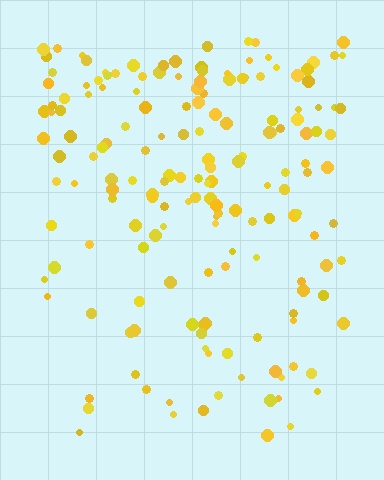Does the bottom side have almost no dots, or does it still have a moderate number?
Still a moderate number, just noticeably fewer than the top.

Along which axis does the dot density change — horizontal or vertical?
Vertical.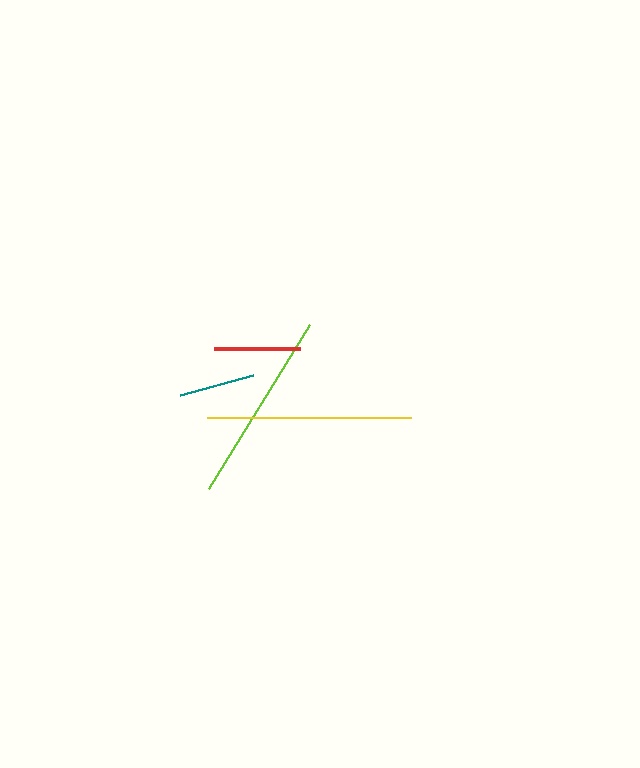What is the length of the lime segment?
The lime segment is approximately 194 pixels long.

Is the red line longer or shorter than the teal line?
The red line is longer than the teal line.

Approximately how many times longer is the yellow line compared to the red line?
The yellow line is approximately 2.4 times the length of the red line.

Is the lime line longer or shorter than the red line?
The lime line is longer than the red line.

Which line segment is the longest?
The yellow line is the longest at approximately 205 pixels.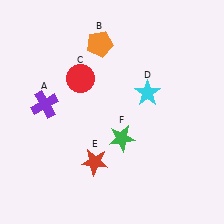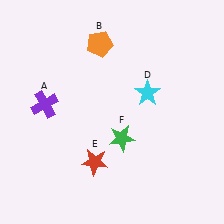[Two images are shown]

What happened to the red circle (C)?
The red circle (C) was removed in Image 2. It was in the top-left area of Image 1.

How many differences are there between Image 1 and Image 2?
There is 1 difference between the two images.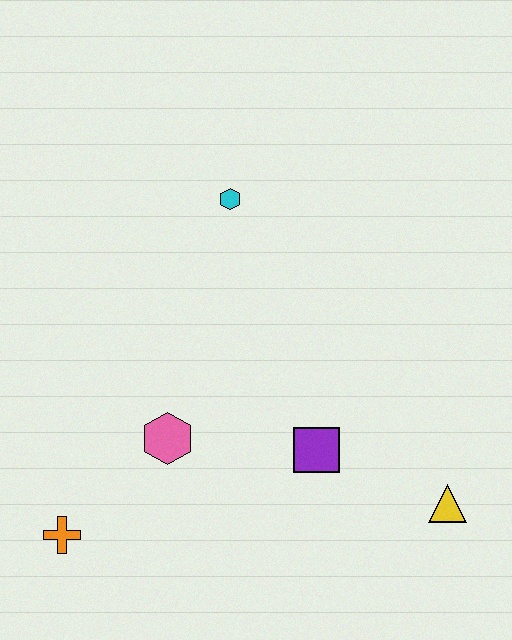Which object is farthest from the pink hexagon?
The yellow triangle is farthest from the pink hexagon.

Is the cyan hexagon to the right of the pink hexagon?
Yes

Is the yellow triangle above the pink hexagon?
No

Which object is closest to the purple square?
The yellow triangle is closest to the purple square.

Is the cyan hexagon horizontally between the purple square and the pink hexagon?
Yes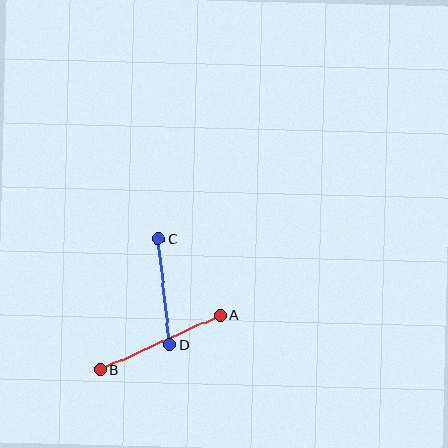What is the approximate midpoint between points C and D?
The midpoint is at approximately (164, 291) pixels.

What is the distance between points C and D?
The distance is approximately 107 pixels.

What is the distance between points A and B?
The distance is approximately 131 pixels.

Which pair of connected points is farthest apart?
Points A and B are farthest apart.